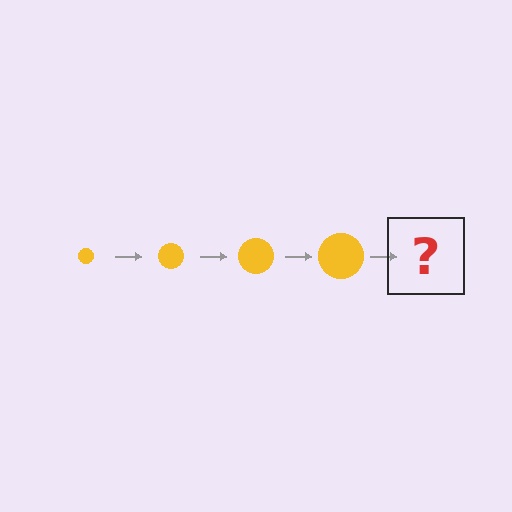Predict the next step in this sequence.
The next step is a yellow circle, larger than the previous one.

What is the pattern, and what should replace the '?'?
The pattern is that the circle gets progressively larger each step. The '?' should be a yellow circle, larger than the previous one.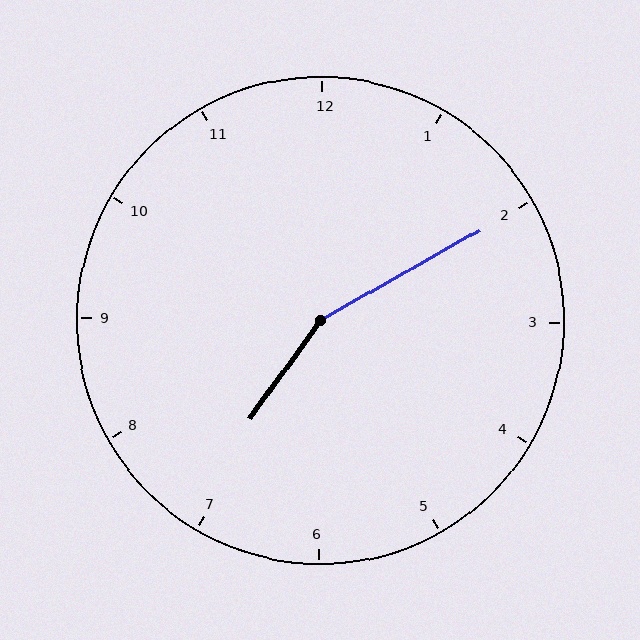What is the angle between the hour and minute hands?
Approximately 155 degrees.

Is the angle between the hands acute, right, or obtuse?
It is obtuse.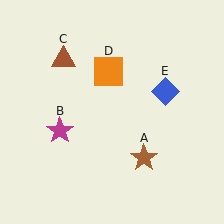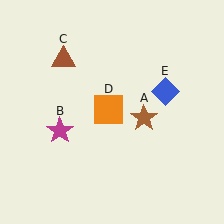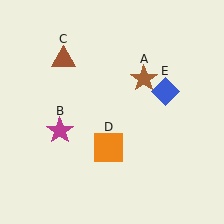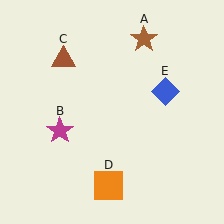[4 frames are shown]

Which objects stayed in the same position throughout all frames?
Magenta star (object B) and brown triangle (object C) and blue diamond (object E) remained stationary.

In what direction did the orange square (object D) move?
The orange square (object D) moved down.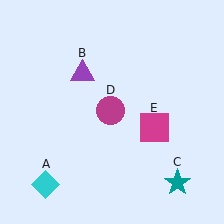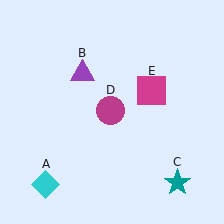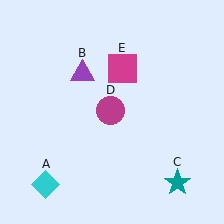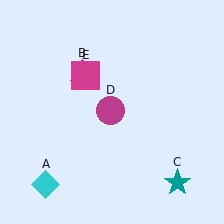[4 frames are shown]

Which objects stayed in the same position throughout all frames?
Cyan diamond (object A) and purple triangle (object B) and teal star (object C) and magenta circle (object D) remained stationary.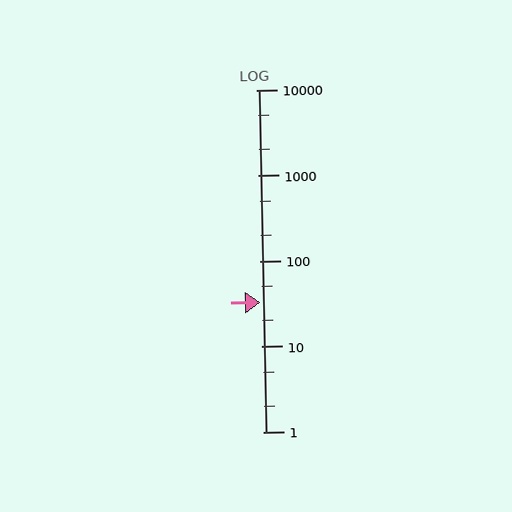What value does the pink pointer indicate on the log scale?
The pointer indicates approximately 33.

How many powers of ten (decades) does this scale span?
The scale spans 4 decades, from 1 to 10000.